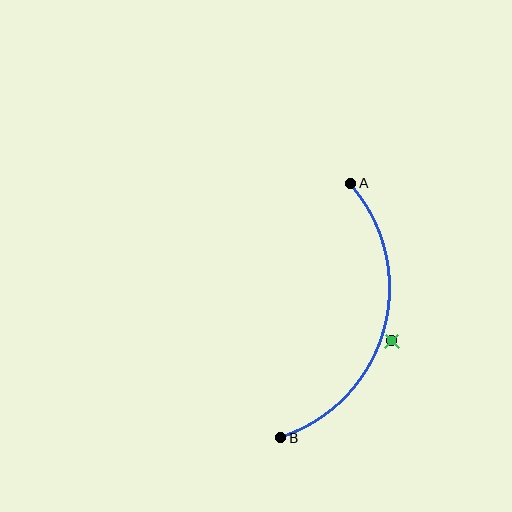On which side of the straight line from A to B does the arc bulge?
The arc bulges to the right of the straight line connecting A and B.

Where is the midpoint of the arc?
The arc midpoint is the point on the curve farthest from the straight line joining A and B. It sits to the right of that line.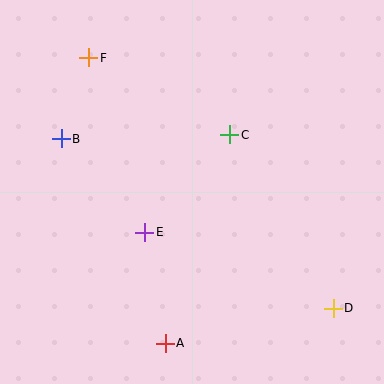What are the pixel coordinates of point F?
Point F is at (89, 58).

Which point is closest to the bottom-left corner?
Point A is closest to the bottom-left corner.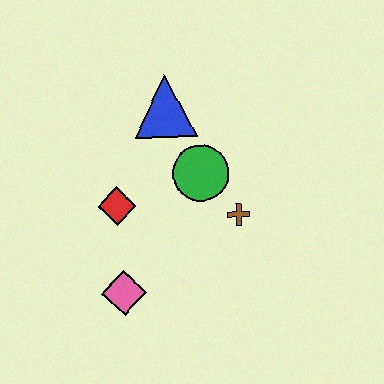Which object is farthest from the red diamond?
The brown cross is farthest from the red diamond.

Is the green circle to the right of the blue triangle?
Yes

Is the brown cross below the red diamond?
Yes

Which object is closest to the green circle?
The brown cross is closest to the green circle.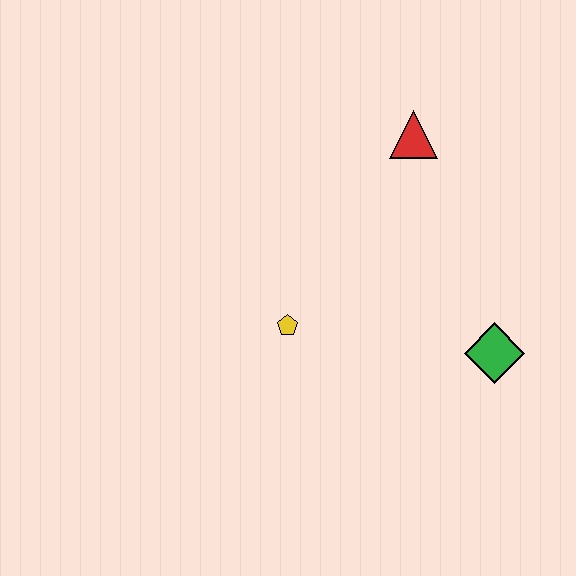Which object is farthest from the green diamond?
The red triangle is farthest from the green diamond.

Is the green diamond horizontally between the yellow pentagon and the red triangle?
No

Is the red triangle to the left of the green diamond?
Yes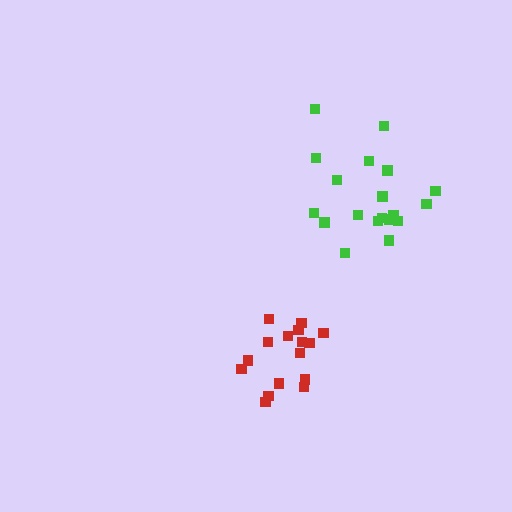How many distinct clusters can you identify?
There are 2 distinct clusters.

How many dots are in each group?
Group 1: 16 dots, Group 2: 19 dots (35 total).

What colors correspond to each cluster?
The clusters are colored: red, green.